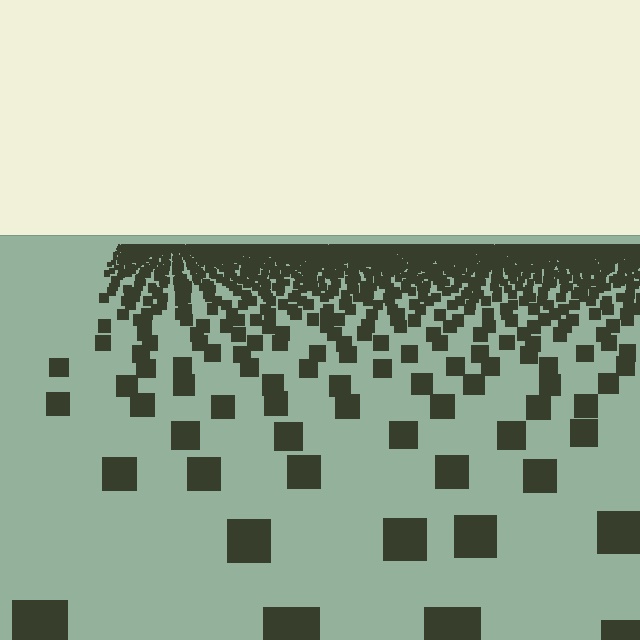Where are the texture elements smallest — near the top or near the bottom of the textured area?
Near the top.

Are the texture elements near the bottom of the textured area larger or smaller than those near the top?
Larger. Near the bottom, elements are closer to the viewer and appear at a bigger on-screen size.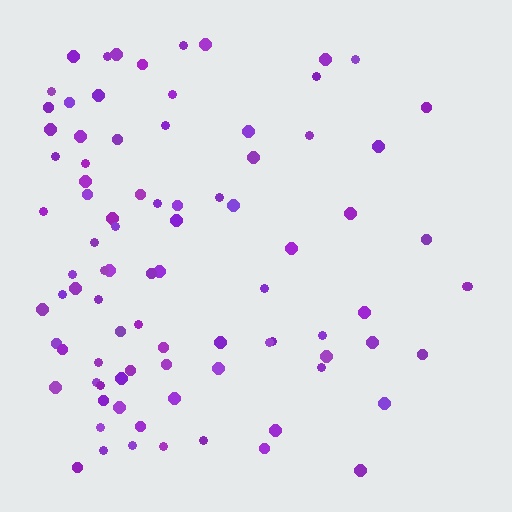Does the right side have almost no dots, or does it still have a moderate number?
Still a moderate number, just noticeably fewer than the left.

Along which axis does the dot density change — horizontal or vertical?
Horizontal.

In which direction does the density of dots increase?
From right to left, with the left side densest.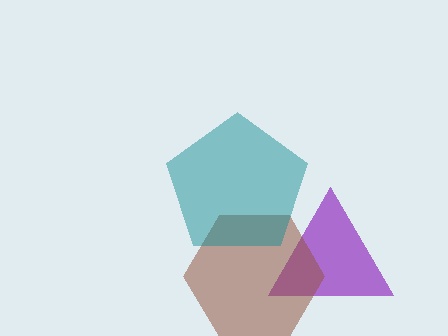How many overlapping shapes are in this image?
There are 3 overlapping shapes in the image.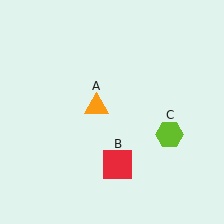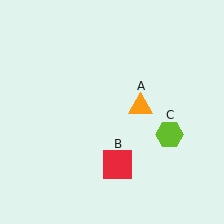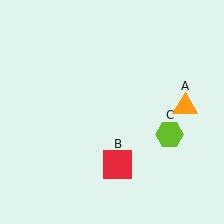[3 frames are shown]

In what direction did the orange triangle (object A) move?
The orange triangle (object A) moved right.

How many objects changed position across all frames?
1 object changed position: orange triangle (object A).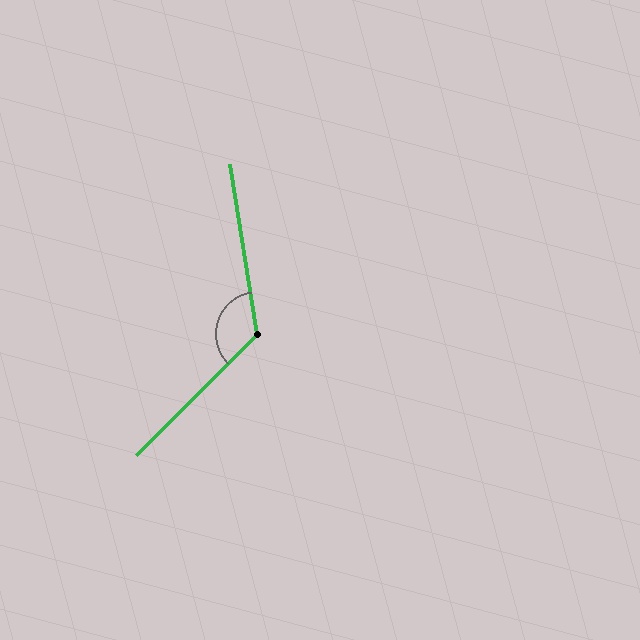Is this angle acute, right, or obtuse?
It is obtuse.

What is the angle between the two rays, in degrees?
Approximately 126 degrees.